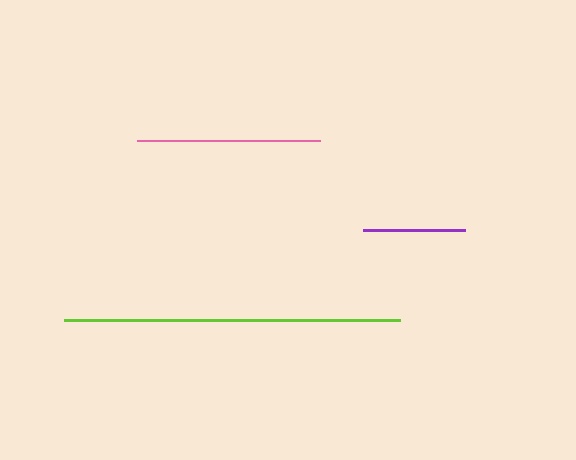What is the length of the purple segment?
The purple segment is approximately 102 pixels long.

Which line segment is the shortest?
The purple line is the shortest at approximately 102 pixels.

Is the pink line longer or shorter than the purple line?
The pink line is longer than the purple line.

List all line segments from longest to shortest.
From longest to shortest: lime, pink, purple.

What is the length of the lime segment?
The lime segment is approximately 336 pixels long.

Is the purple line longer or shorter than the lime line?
The lime line is longer than the purple line.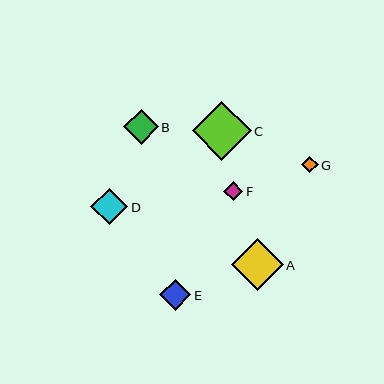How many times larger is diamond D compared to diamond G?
Diamond D is approximately 2.2 times the size of diamond G.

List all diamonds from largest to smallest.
From largest to smallest: C, A, D, B, E, F, G.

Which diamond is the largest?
Diamond C is the largest with a size of approximately 59 pixels.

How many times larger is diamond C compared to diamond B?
Diamond C is approximately 1.7 times the size of diamond B.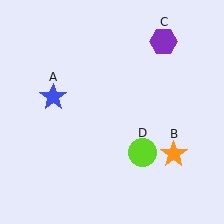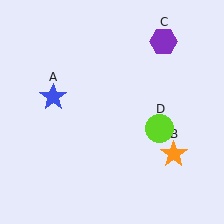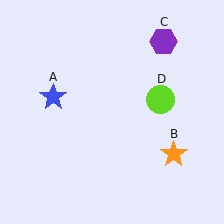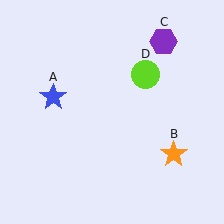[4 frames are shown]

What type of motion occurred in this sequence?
The lime circle (object D) rotated counterclockwise around the center of the scene.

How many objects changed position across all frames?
1 object changed position: lime circle (object D).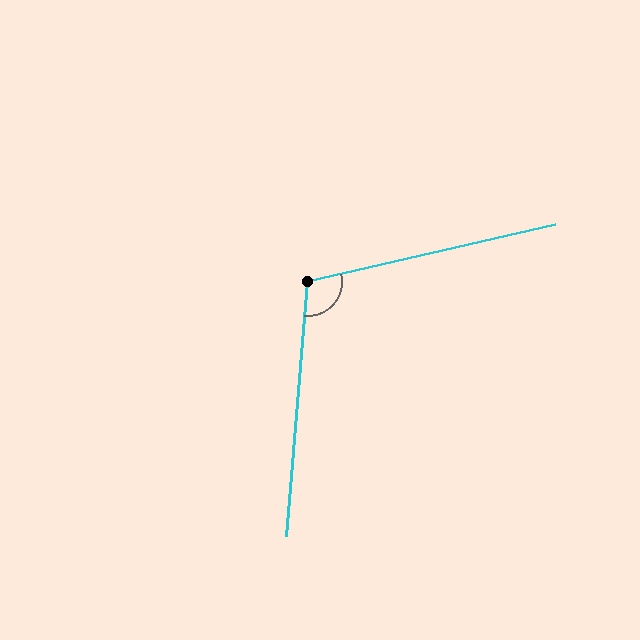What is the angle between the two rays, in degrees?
Approximately 108 degrees.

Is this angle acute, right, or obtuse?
It is obtuse.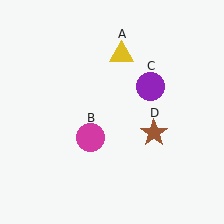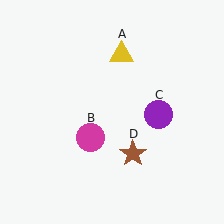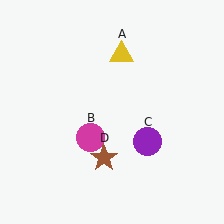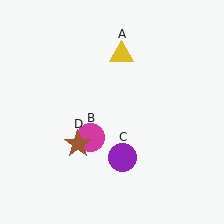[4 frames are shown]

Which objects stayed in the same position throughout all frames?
Yellow triangle (object A) and magenta circle (object B) remained stationary.